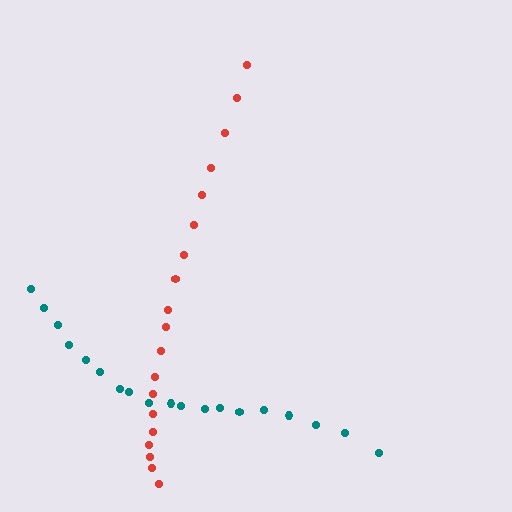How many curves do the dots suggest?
There are 2 distinct paths.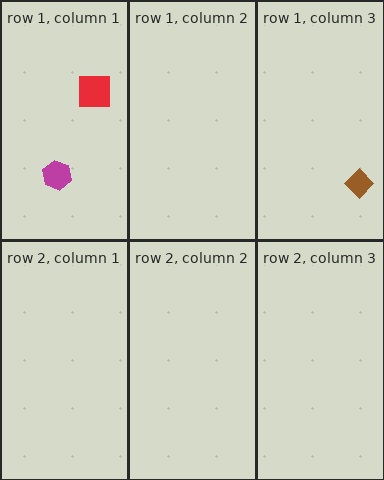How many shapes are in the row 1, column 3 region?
1.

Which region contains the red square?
The row 1, column 1 region.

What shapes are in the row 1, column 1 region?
The magenta hexagon, the red square.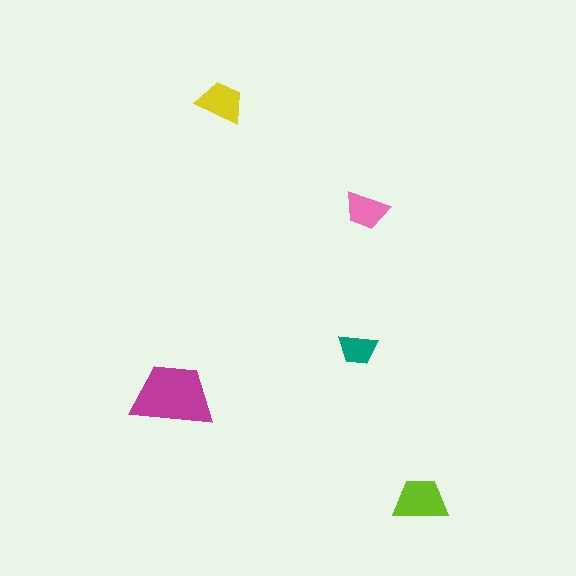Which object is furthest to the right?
The lime trapezoid is rightmost.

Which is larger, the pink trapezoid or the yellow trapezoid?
The yellow one.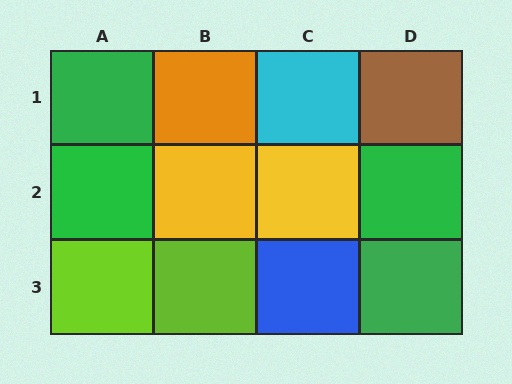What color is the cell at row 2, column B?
Yellow.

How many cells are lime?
2 cells are lime.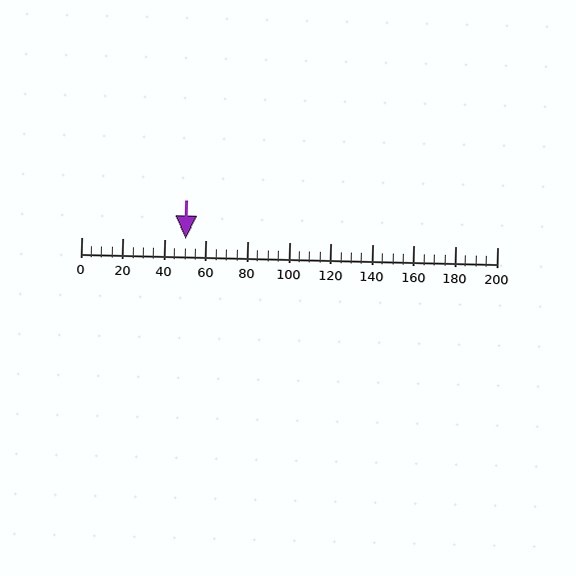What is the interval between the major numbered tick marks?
The major tick marks are spaced 20 units apart.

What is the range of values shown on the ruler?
The ruler shows values from 0 to 200.